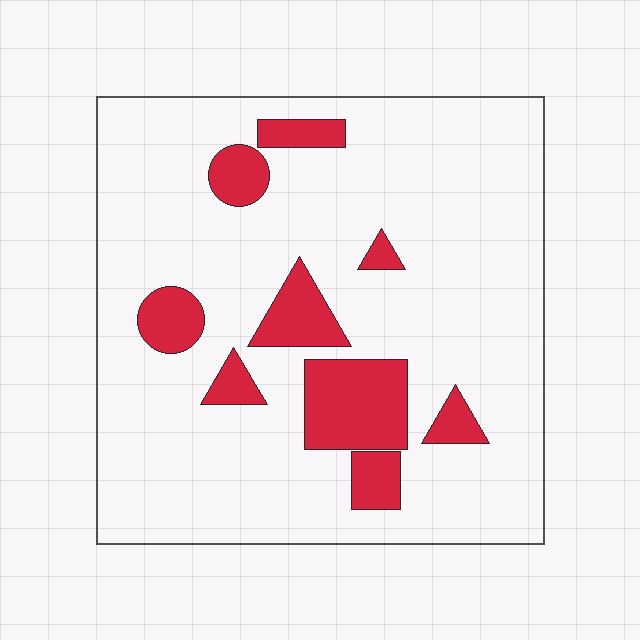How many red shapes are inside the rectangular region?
9.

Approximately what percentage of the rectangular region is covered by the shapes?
Approximately 15%.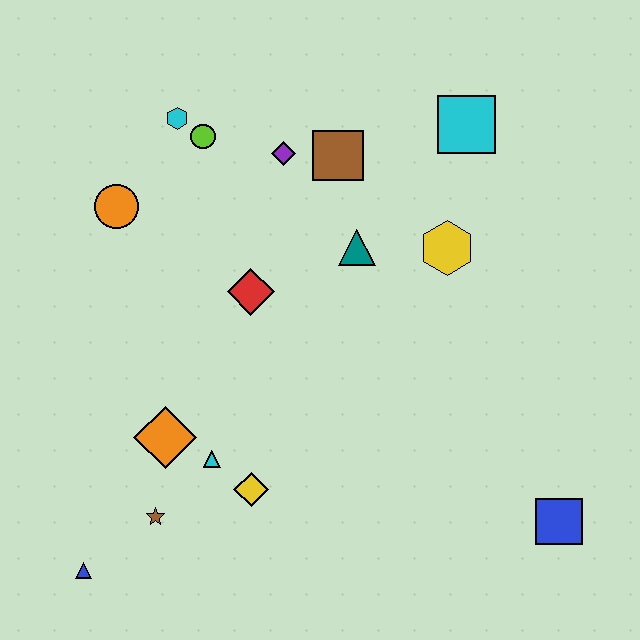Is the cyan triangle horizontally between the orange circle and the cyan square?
Yes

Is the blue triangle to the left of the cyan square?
Yes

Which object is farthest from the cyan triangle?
The cyan square is farthest from the cyan triangle.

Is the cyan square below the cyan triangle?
No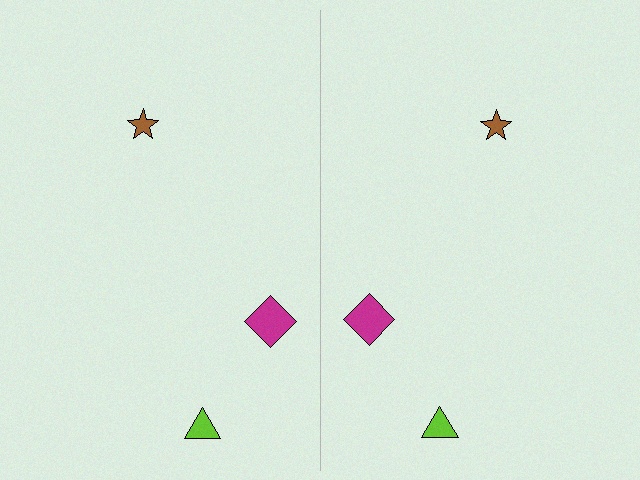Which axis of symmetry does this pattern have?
The pattern has a vertical axis of symmetry running through the center of the image.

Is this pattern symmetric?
Yes, this pattern has bilateral (reflection) symmetry.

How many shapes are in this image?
There are 6 shapes in this image.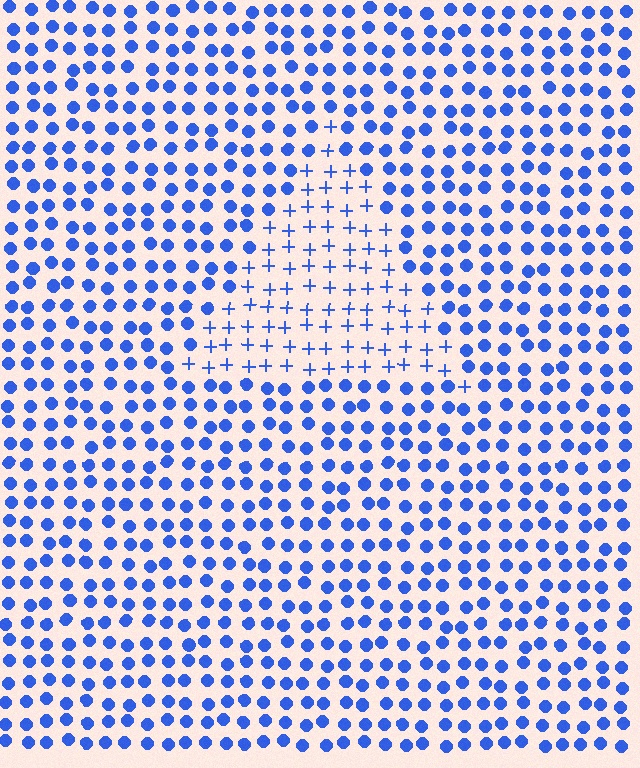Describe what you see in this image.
The image is filled with small blue elements arranged in a uniform grid. A triangle-shaped region contains plus signs, while the surrounding area contains circles. The boundary is defined purely by the change in element shape.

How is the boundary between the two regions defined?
The boundary is defined by a change in element shape: plus signs inside vs. circles outside. All elements share the same color and spacing.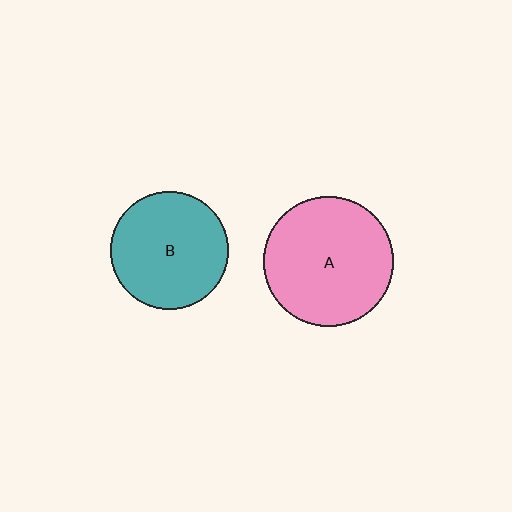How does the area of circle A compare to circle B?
Approximately 1.2 times.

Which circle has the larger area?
Circle A (pink).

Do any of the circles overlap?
No, none of the circles overlap.